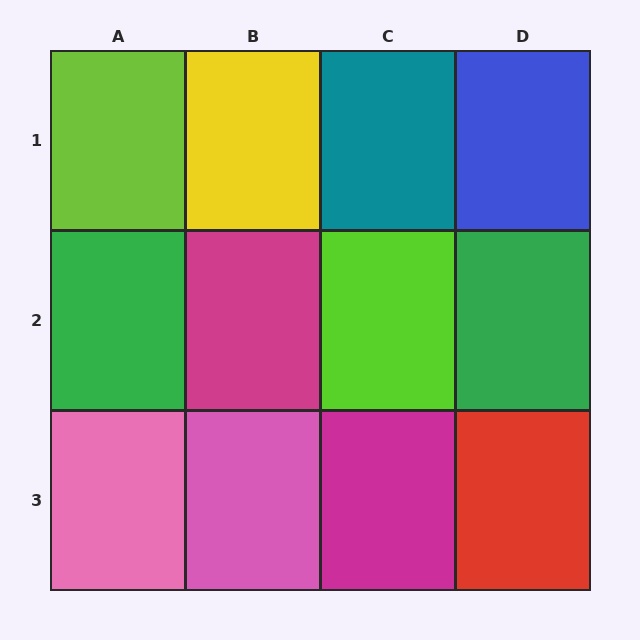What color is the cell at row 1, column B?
Yellow.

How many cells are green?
2 cells are green.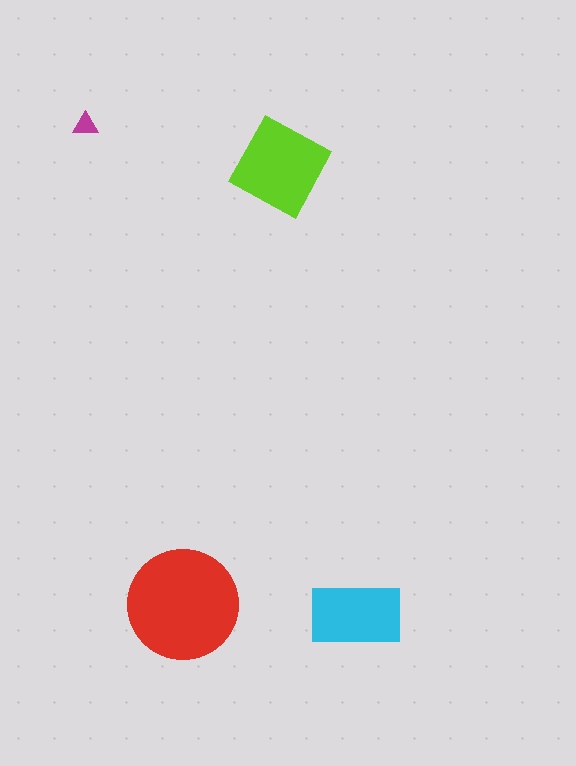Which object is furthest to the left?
The magenta triangle is leftmost.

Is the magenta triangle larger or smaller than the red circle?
Smaller.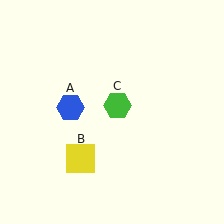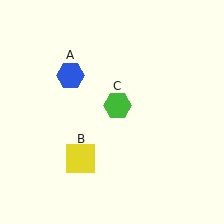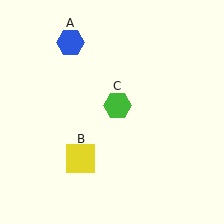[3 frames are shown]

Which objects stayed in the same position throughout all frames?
Yellow square (object B) and green hexagon (object C) remained stationary.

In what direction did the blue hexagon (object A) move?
The blue hexagon (object A) moved up.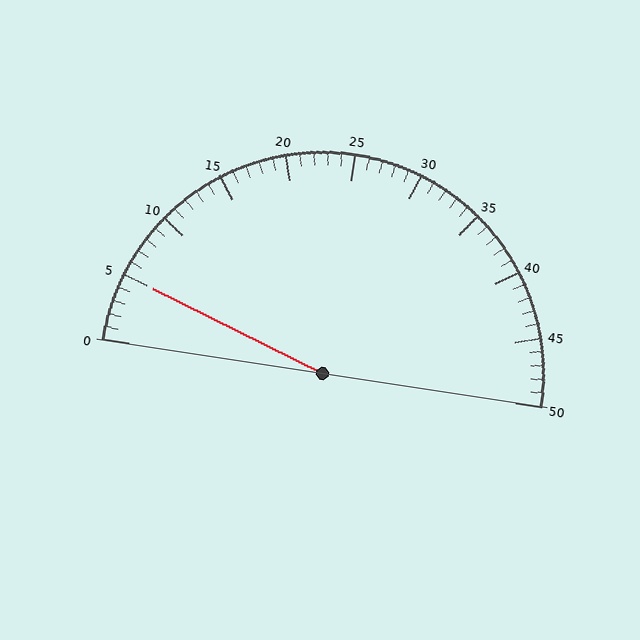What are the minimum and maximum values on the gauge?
The gauge ranges from 0 to 50.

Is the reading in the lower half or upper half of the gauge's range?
The reading is in the lower half of the range (0 to 50).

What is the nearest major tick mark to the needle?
The nearest major tick mark is 5.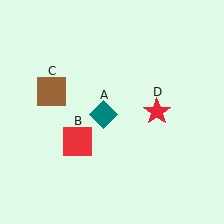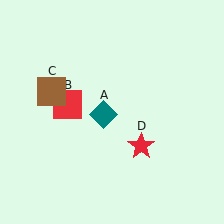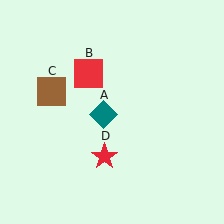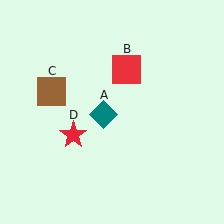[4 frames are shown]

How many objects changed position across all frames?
2 objects changed position: red square (object B), red star (object D).